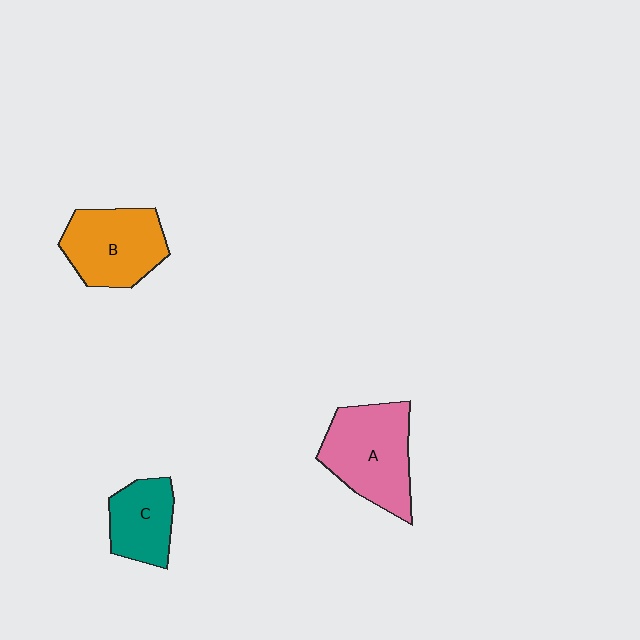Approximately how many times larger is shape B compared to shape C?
Approximately 1.4 times.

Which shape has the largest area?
Shape A (pink).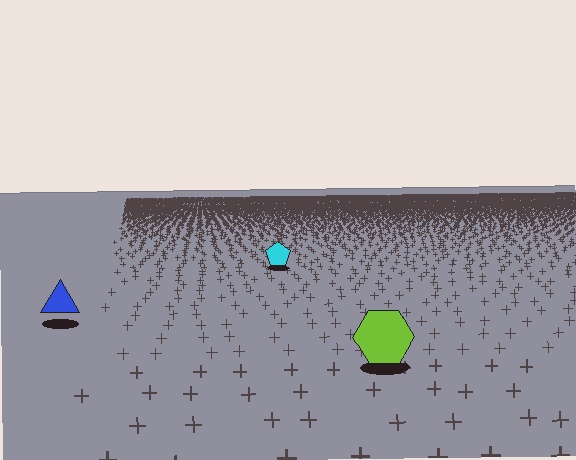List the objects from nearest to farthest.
From nearest to farthest: the lime hexagon, the blue triangle, the cyan pentagon.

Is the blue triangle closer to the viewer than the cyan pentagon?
Yes. The blue triangle is closer — you can tell from the texture gradient: the ground texture is coarser near it.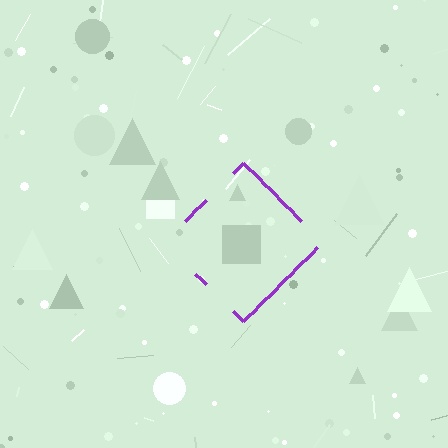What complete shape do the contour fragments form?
The contour fragments form a diamond.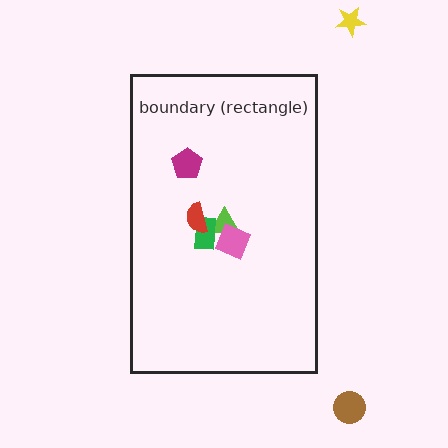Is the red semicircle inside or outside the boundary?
Inside.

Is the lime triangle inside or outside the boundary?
Inside.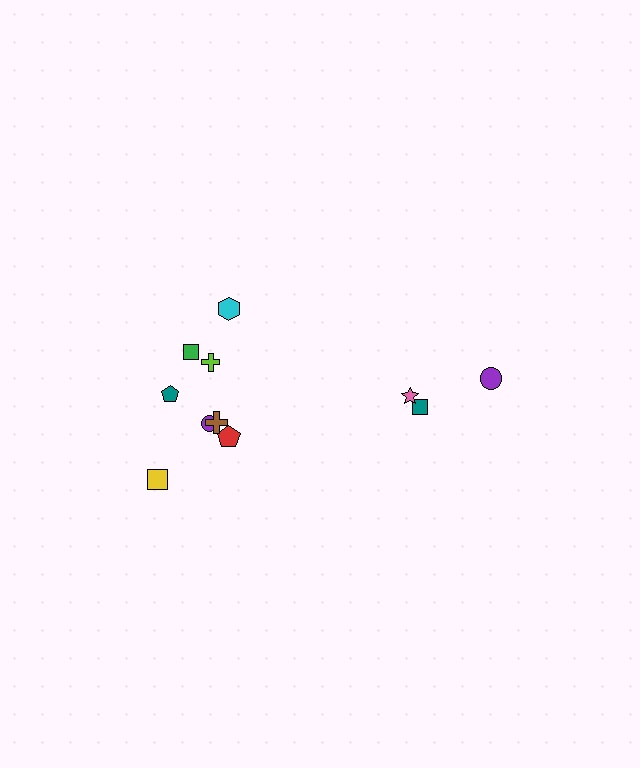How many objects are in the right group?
There are 3 objects.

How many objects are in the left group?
There are 8 objects.